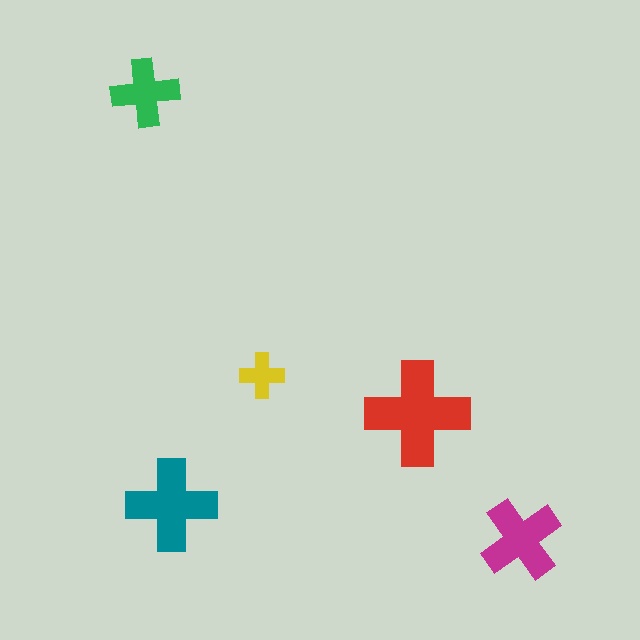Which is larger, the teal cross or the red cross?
The red one.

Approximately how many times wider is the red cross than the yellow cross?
About 2.5 times wider.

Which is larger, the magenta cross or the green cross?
The magenta one.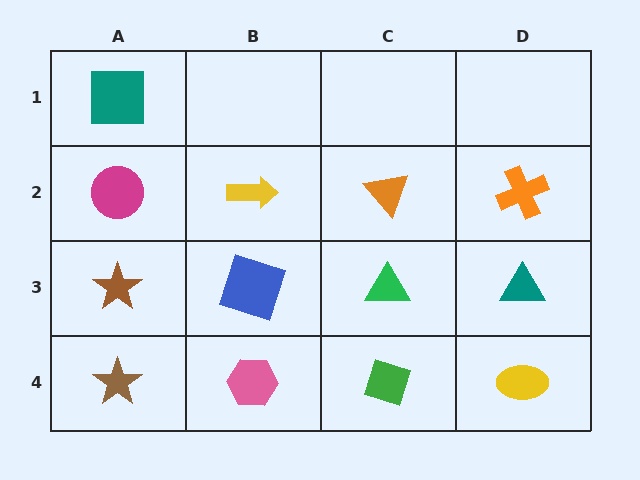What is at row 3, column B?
A blue square.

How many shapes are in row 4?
4 shapes.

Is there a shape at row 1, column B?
No, that cell is empty.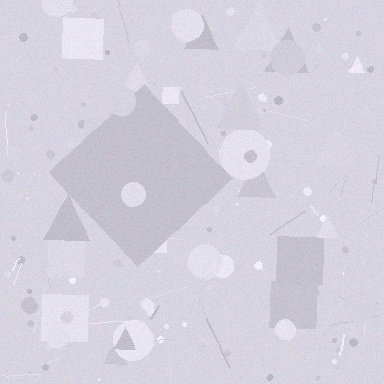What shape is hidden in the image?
A diamond is hidden in the image.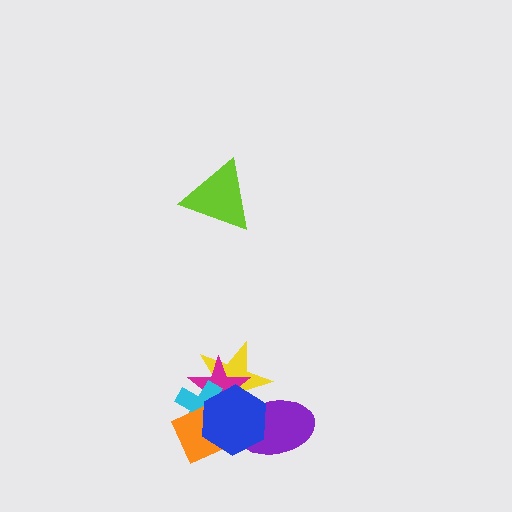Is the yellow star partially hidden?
Yes, it is partially covered by another shape.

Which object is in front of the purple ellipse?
The blue hexagon is in front of the purple ellipse.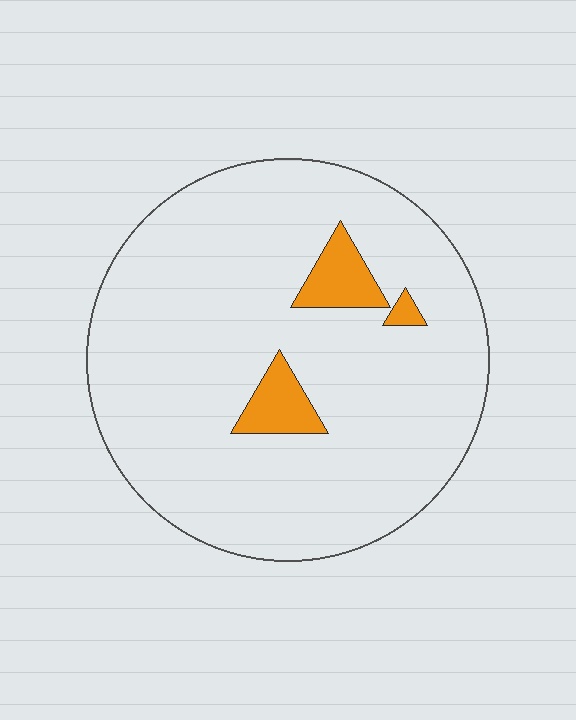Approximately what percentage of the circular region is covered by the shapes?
Approximately 10%.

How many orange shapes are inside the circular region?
3.